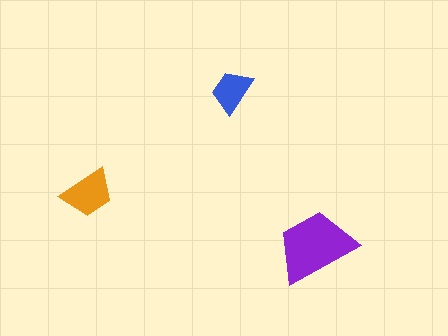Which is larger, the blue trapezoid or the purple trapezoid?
The purple one.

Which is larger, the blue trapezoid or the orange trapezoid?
The orange one.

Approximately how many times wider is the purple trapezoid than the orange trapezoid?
About 1.5 times wider.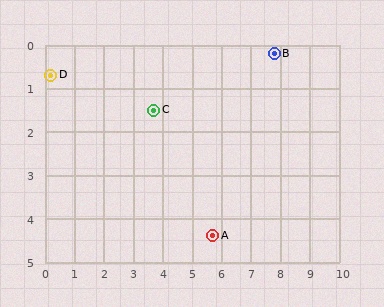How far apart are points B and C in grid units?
Points B and C are about 4.3 grid units apart.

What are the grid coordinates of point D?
Point D is at approximately (0.2, 0.7).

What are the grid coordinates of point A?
Point A is at approximately (5.7, 4.4).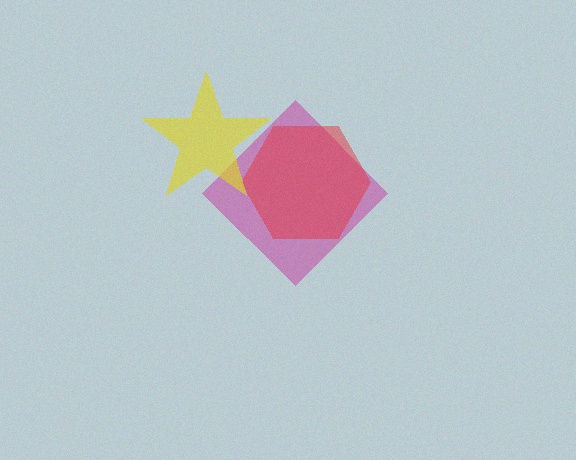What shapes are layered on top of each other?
The layered shapes are: a magenta diamond, a red hexagon, a yellow star.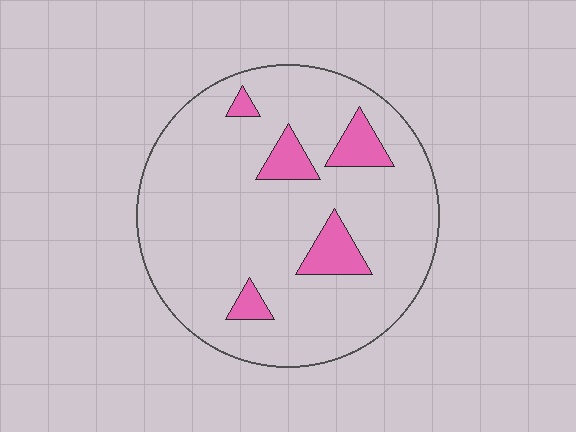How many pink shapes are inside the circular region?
5.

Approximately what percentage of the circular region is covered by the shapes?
Approximately 10%.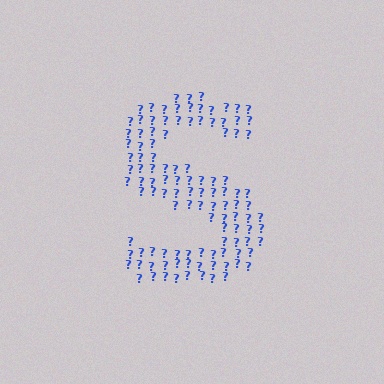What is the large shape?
The large shape is the letter S.